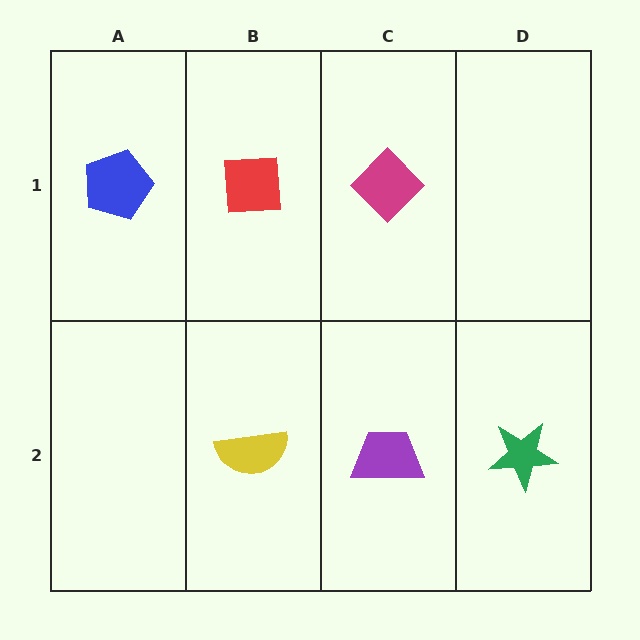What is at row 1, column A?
A blue pentagon.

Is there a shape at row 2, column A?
No, that cell is empty.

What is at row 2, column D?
A green star.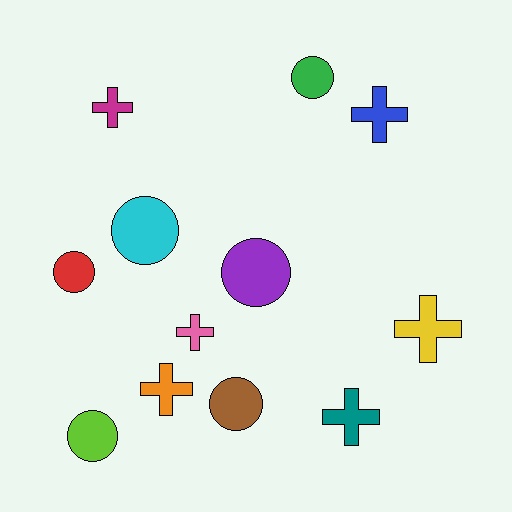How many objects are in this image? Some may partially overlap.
There are 12 objects.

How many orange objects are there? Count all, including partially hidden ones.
There is 1 orange object.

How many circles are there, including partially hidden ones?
There are 6 circles.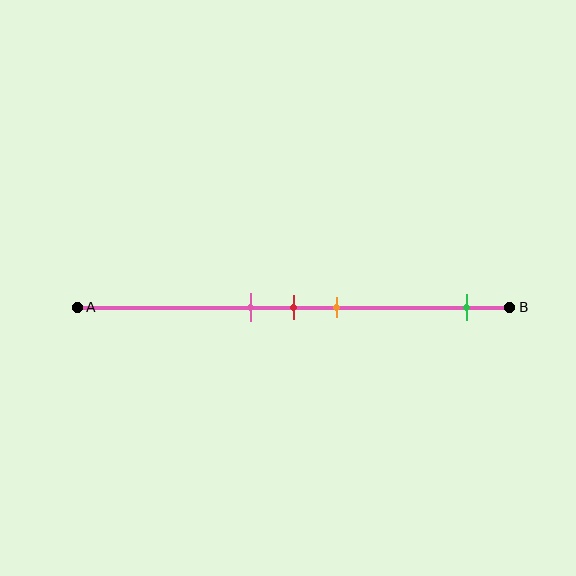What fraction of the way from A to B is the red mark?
The red mark is approximately 50% (0.5) of the way from A to B.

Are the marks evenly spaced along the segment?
No, the marks are not evenly spaced.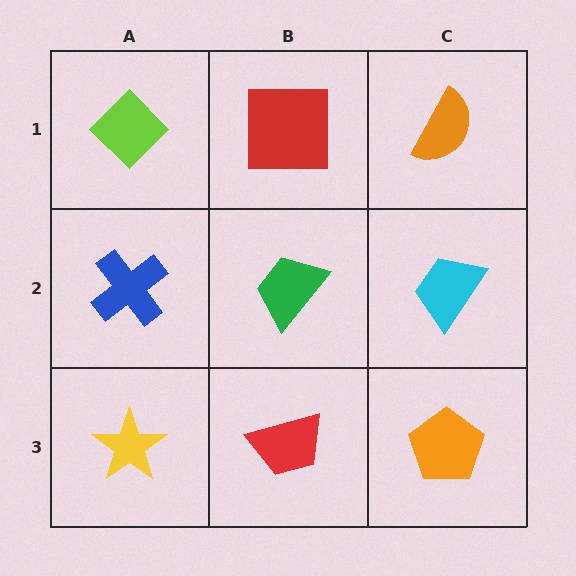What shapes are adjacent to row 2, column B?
A red square (row 1, column B), a red trapezoid (row 3, column B), a blue cross (row 2, column A), a cyan trapezoid (row 2, column C).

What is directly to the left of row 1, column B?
A lime diamond.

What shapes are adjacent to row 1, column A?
A blue cross (row 2, column A), a red square (row 1, column B).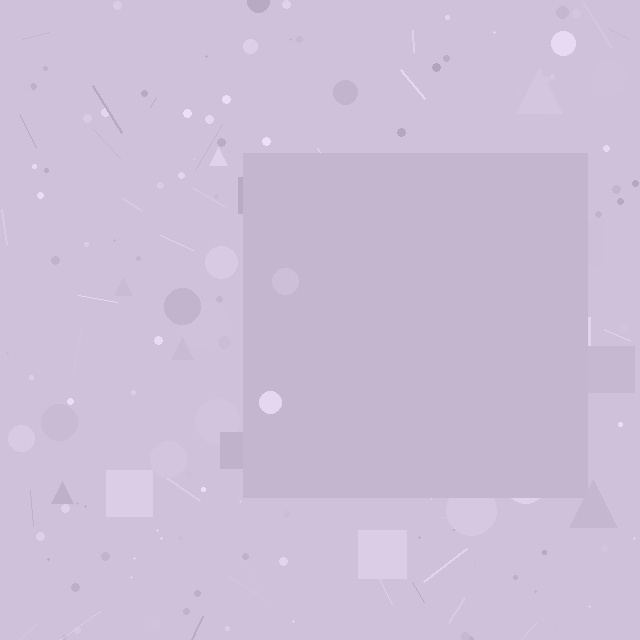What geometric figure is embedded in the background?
A square is embedded in the background.